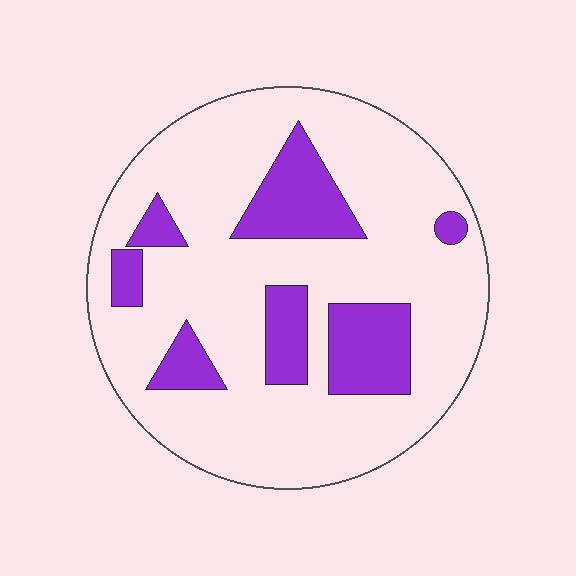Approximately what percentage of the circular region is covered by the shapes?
Approximately 20%.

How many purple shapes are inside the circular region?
7.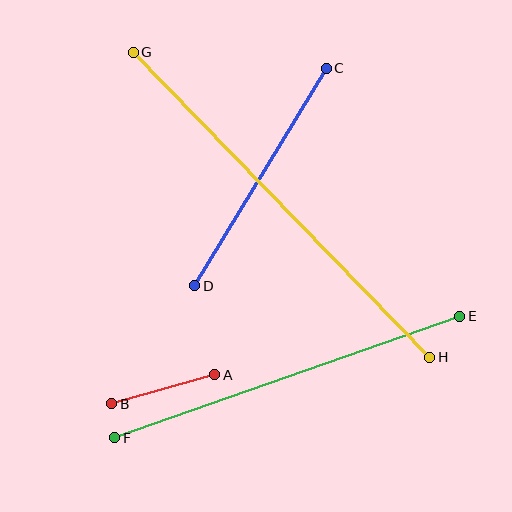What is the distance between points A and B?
The distance is approximately 107 pixels.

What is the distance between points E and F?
The distance is approximately 365 pixels.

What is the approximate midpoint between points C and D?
The midpoint is at approximately (260, 177) pixels.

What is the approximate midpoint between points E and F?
The midpoint is at approximately (287, 377) pixels.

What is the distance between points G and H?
The distance is approximately 425 pixels.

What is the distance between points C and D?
The distance is approximately 254 pixels.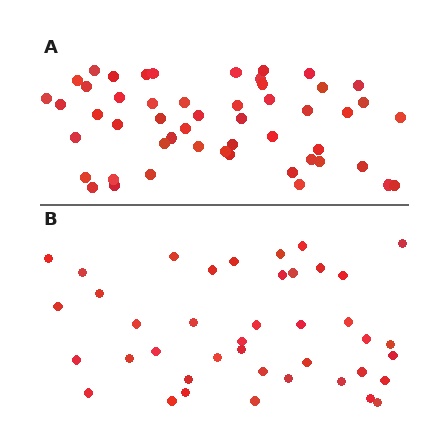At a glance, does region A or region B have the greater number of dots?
Region A (the top region) has more dots.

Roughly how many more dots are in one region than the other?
Region A has roughly 10 or so more dots than region B.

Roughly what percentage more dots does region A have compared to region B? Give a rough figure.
About 25% more.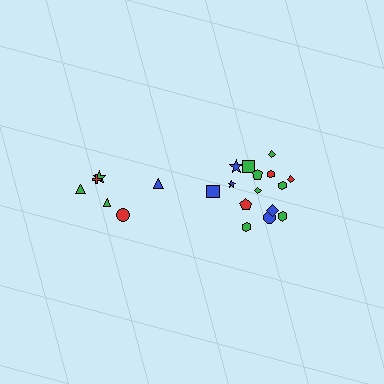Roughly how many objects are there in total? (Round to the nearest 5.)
Roughly 20 objects in total.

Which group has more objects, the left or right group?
The right group.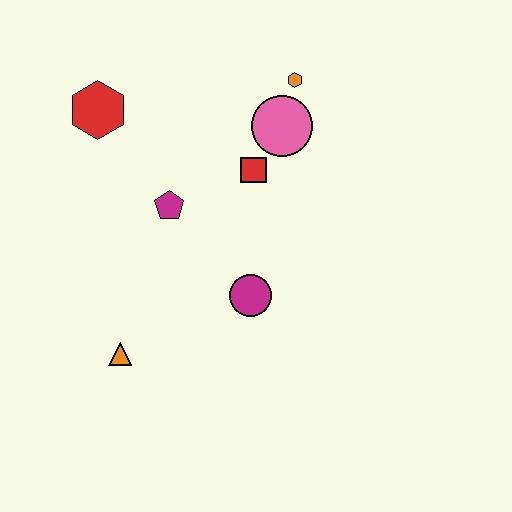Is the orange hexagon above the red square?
Yes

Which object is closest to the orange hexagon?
The pink circle is closest to the orange hexagon.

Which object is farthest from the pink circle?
The orange triangle is farthest from the pink circle.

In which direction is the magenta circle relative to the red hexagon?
The magenta circle is below the red hexagon.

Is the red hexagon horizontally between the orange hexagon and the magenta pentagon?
No